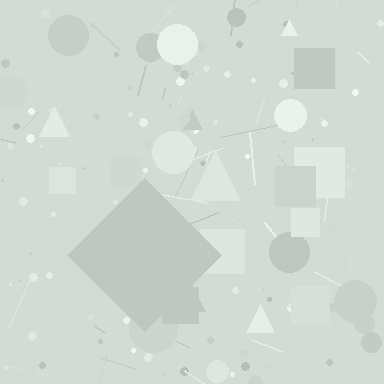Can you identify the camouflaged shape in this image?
The camouflaged shape is a diamond.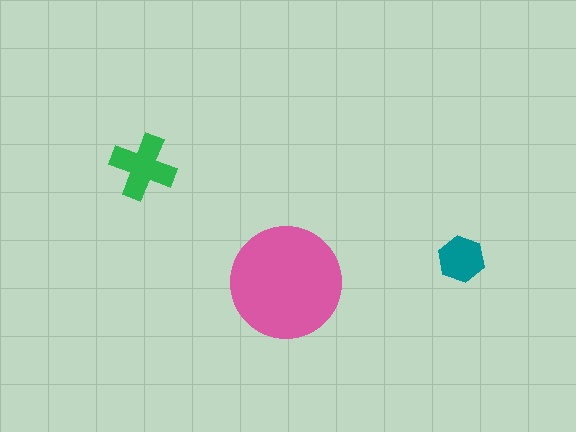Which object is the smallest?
The teal hexagon.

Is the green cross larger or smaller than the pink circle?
Smaller.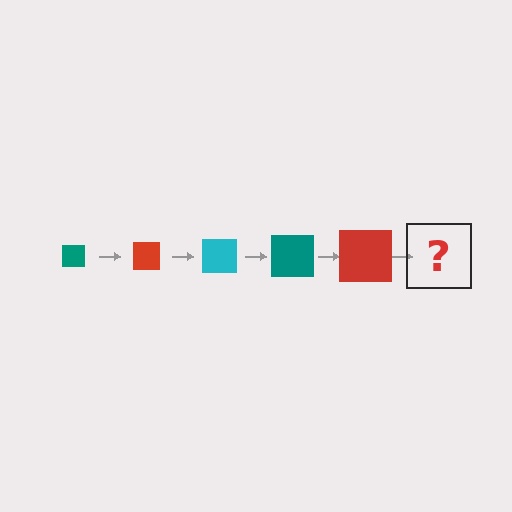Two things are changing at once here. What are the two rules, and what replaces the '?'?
The two rules are that the square grows larger each step and the color cycles through teal, red, and cyan. The '?' should be a cyan square, larger than the previous one.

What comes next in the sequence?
The next element should be a cyan square, larger than the previous one.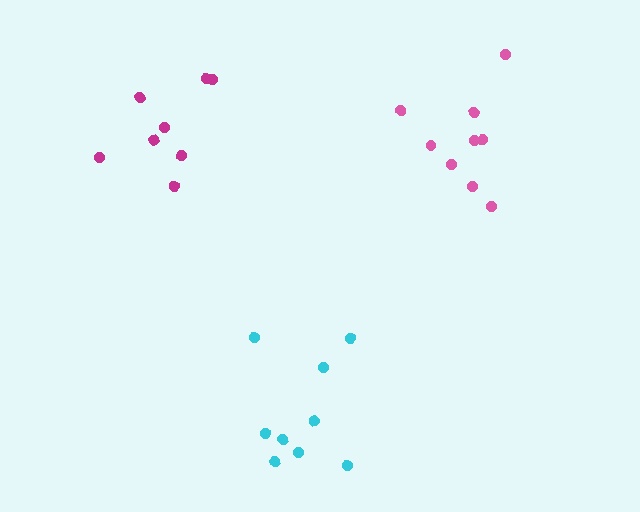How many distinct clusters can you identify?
There are 3 distinct clusters.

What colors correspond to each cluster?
The clusters are colored: cyan, pink, magenta.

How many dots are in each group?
Group 1: 9 dots, Group 2: 9 dots, Group 3: 8 dots (26 total).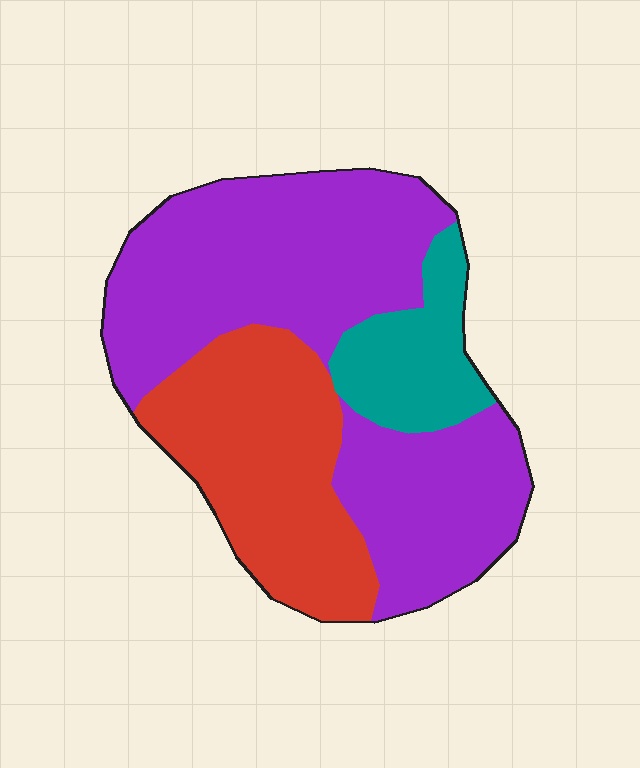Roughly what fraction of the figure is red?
Red covers 30% of the figure.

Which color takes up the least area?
Teal, at roughly 15%.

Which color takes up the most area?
Purple, at roughly 55%.